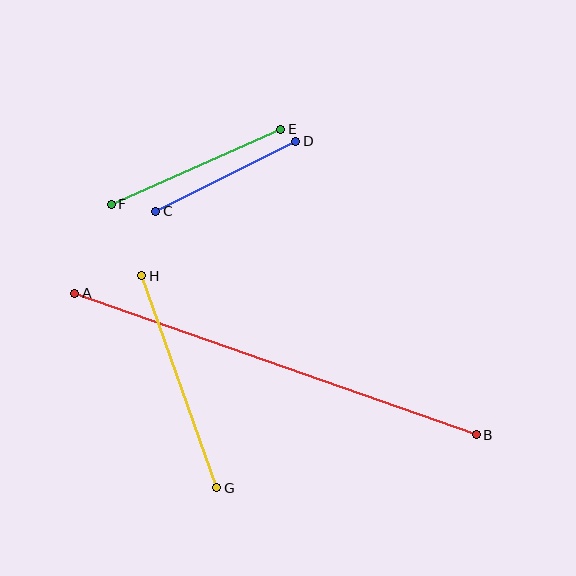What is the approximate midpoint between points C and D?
The midpoint is at approximately (226, 176) pixels.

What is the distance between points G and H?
The distance is approximately 225 pixels.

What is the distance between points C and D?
The distance is approximately 156 pixels.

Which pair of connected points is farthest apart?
Points A and B are farthest apart.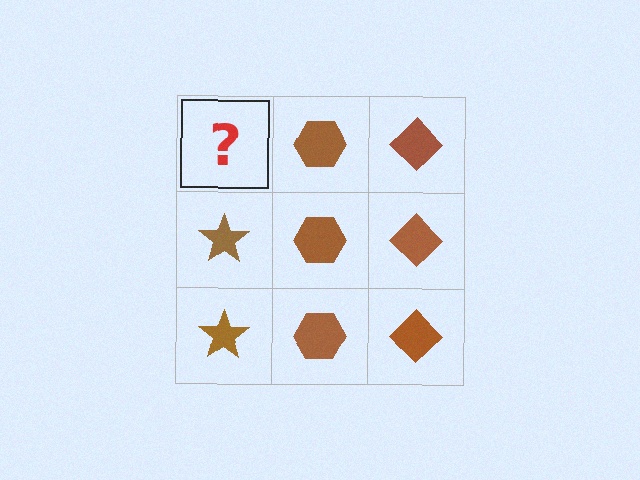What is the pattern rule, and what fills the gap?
The rule is that each column has a consistent shape. The gap should be filled with a brown star.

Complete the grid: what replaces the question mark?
The question mark should be replaced with a brown star.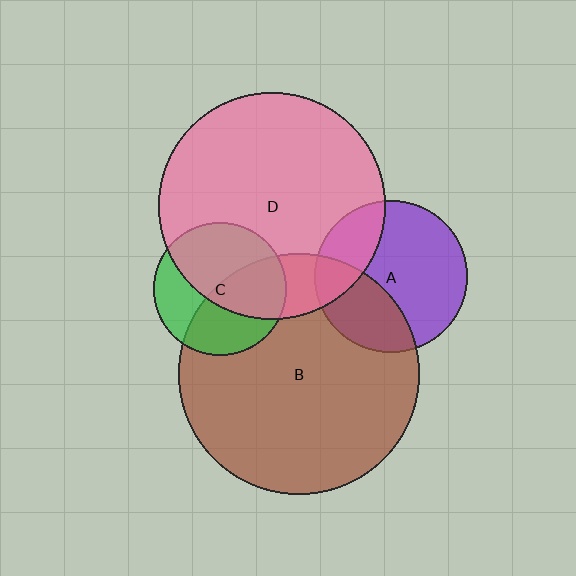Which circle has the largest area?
Circle B (brown).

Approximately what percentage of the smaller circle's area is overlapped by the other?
Approximately 60%.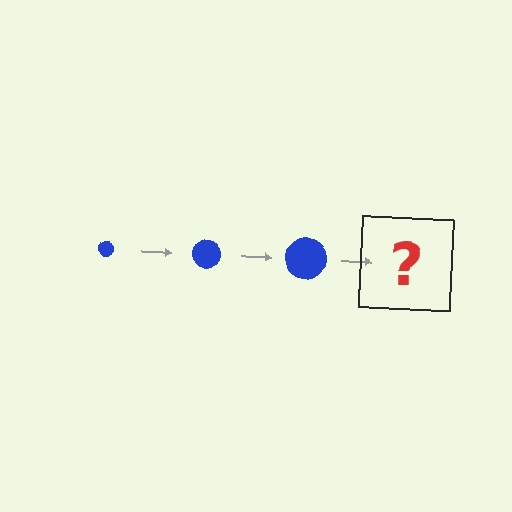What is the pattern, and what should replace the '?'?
The pattern is that the circle gets progressively larger each step. The '?' should be a blue circle, larger than the previous one.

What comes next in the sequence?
The next element should be a blue circle, larger than the previous one.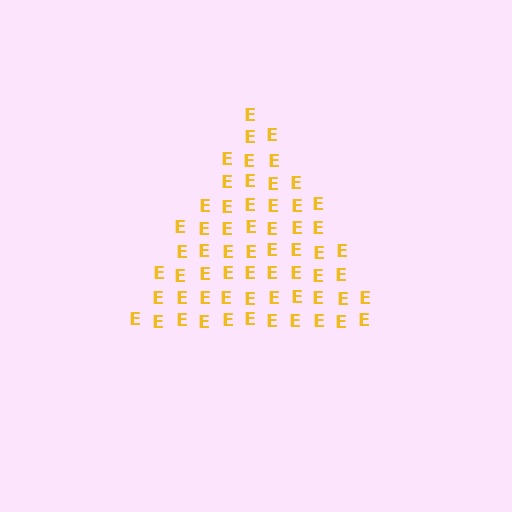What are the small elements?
The small elements are letter E's.